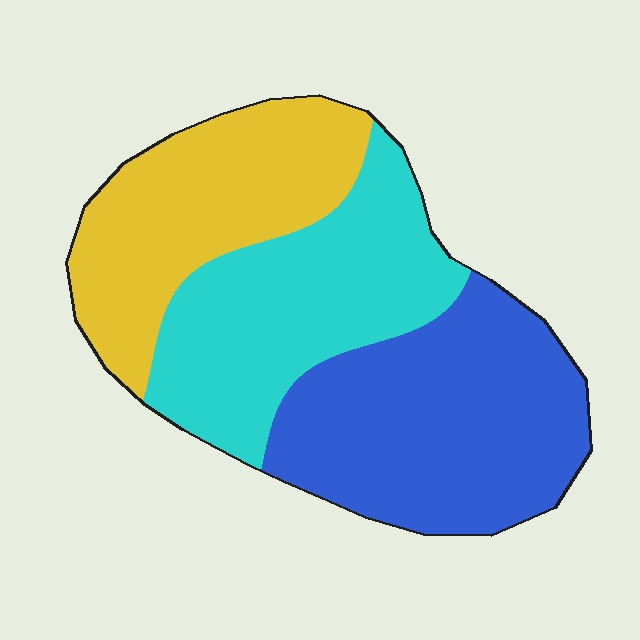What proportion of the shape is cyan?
Cyan takes up about one third (1/3) of the shape.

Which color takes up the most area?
Blue, at roughly 40%.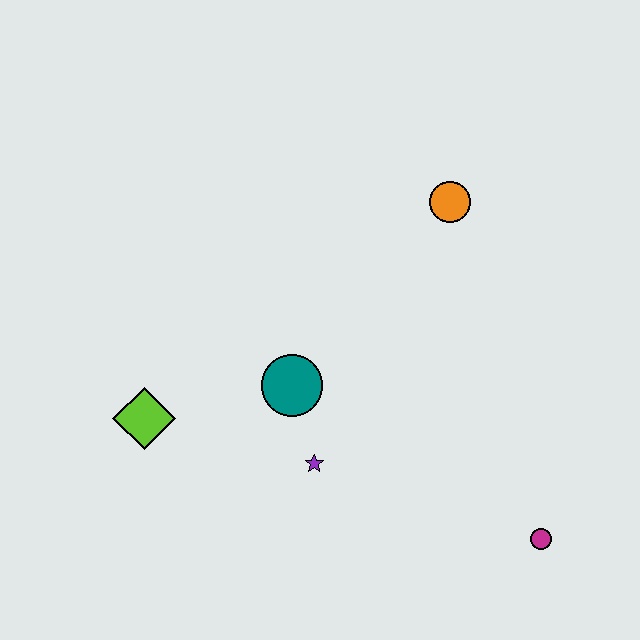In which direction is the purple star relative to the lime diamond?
The purple star is to the right of the lime diamond.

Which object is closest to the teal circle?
The purple star is closest to the teal circle.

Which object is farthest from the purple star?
The orange circle is farthest from the purple star.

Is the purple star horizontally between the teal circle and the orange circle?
Yes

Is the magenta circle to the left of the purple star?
No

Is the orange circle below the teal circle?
No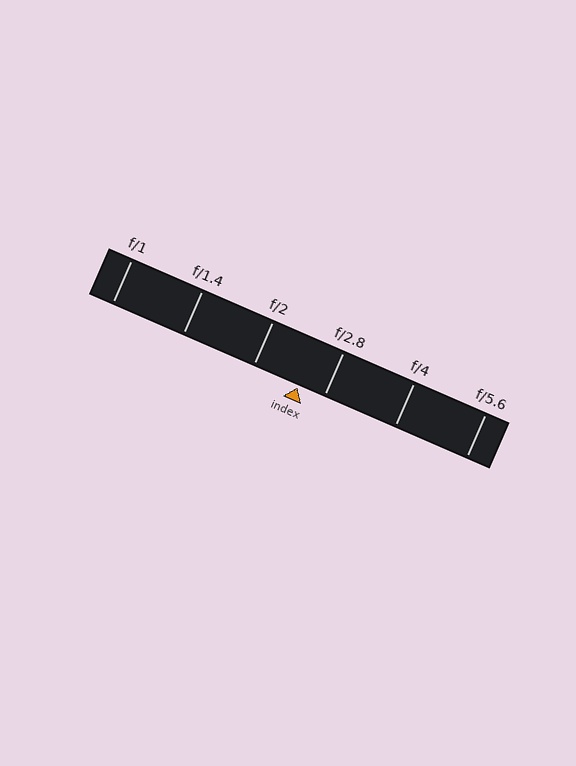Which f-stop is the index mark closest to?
The index mark is closest to f/2.8.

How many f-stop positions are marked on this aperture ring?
There are 6 f-stop positions marked.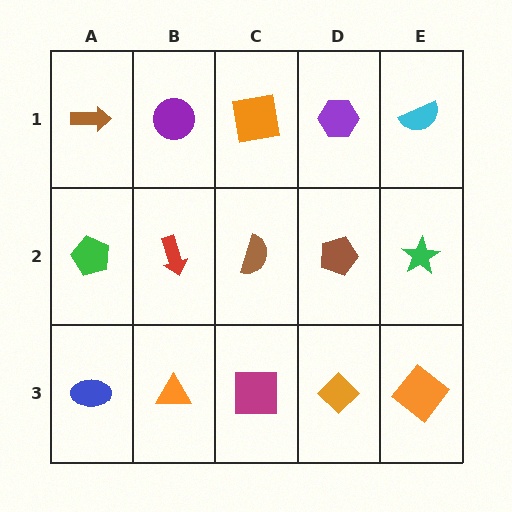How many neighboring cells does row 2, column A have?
3.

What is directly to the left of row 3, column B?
A blue ellipse.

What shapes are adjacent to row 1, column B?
A red arrow (row 2, column B), a brown arrow (row 1, column A), an orange square (row 1, column C).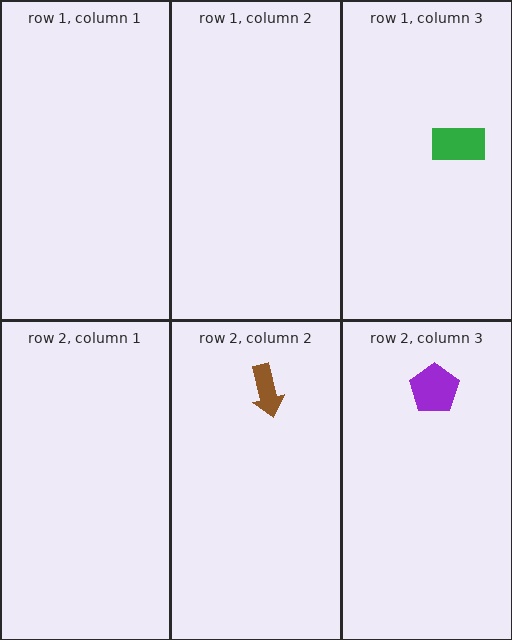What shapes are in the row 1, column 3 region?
The green rectangle.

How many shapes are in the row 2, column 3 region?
1.